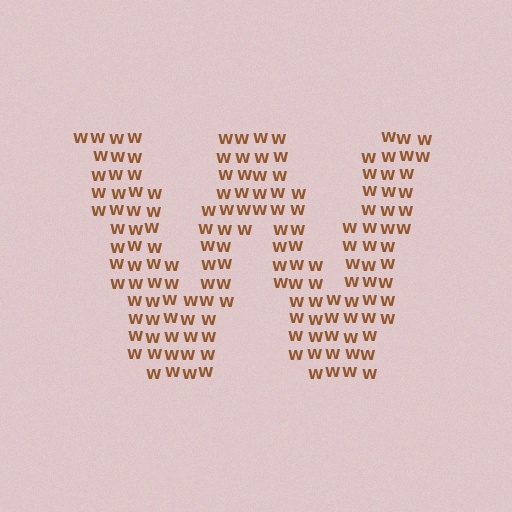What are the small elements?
The small elements are letter W's.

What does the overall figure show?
The overall figure shows the letter W.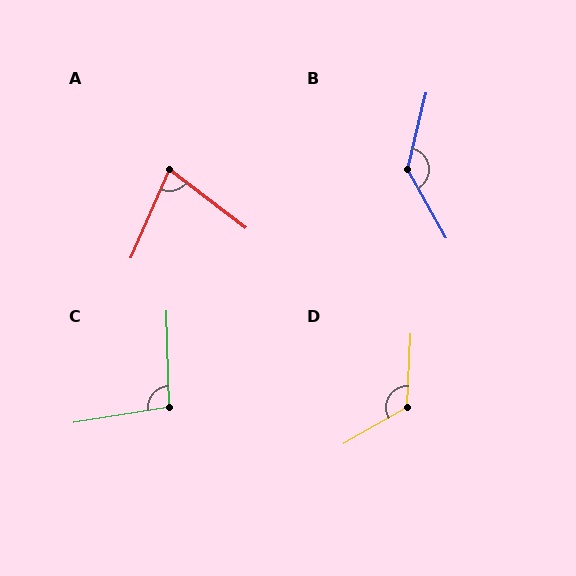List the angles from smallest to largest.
A (76°), C (98°), D (123°), B (137°).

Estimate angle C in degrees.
Approximately 98 degrees.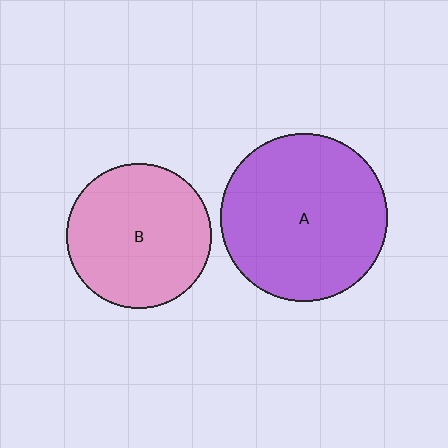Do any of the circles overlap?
No, none of the circles overlap.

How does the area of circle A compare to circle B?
Approximately 1.3 times.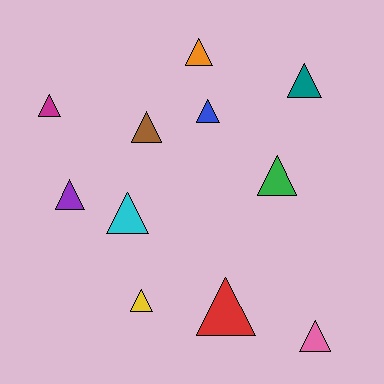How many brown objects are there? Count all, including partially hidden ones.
There is 1 brown object.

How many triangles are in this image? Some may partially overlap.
There are 11 triangles.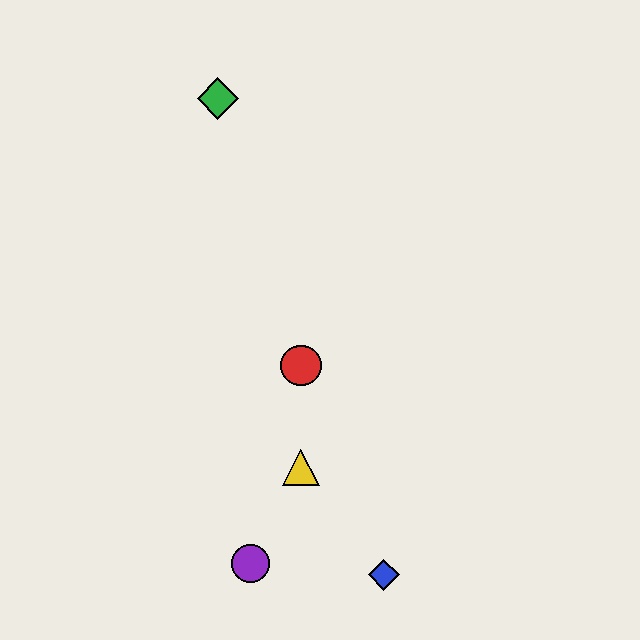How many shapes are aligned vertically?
2 shapes (the red circle, the yellow triangle) are aligned vertically.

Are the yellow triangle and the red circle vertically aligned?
Yes, both are at x≈301.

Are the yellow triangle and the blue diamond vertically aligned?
No, the yellow triangle is at x≈301 and the blue diamond is at x≈384.